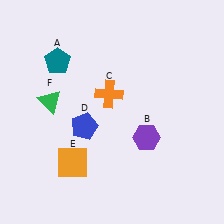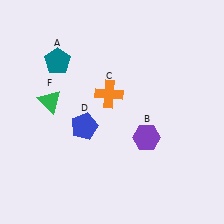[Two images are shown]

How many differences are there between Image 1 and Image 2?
There is 1 difference between the two images.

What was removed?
The orange square (E) was removed in Image 2.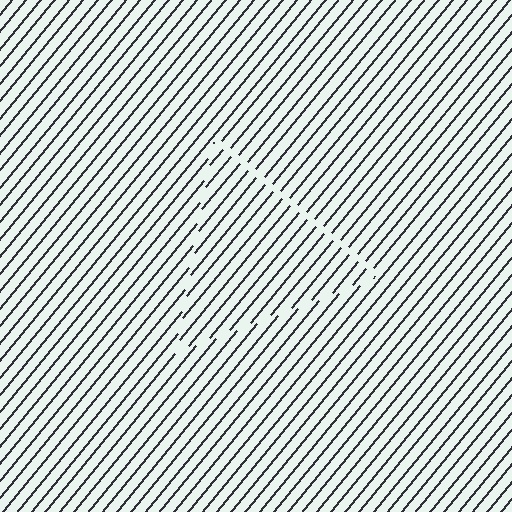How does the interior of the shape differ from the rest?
The interior of the shape contains the same grating, shifted by half a period — the contour is defined by the phase discontinuity where line-ends from the inner and outer gratings abut.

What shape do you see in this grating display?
An illusory triangle. The interior of the shape contains the same grating, shifted by half a period — the contour is defined by the phase discontinuity where line-ends from the inner and outer gratings abut.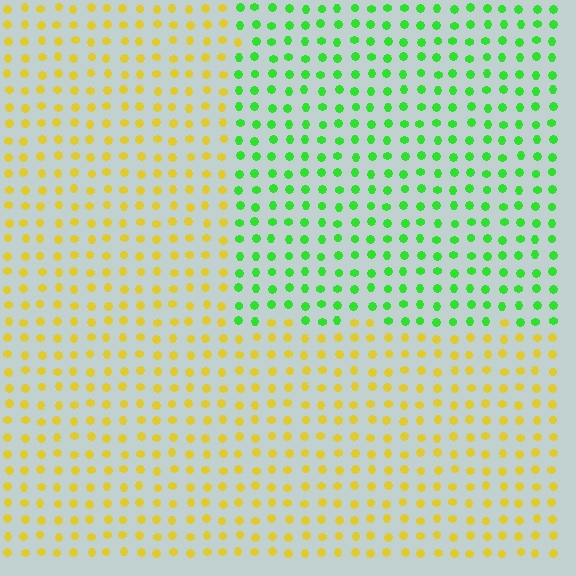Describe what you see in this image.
The image is filled with small yellow elements in a uniform arrangement. A rectangle-shaped region is visible where the elements are tinted to a slightly different hue, forming a subtle color boundary.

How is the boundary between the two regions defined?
The boundary is defined purely by a slight shift in hue (about 67 degrees). Spacing, size, and orientation are identical on both sides.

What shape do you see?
I see a rectangle.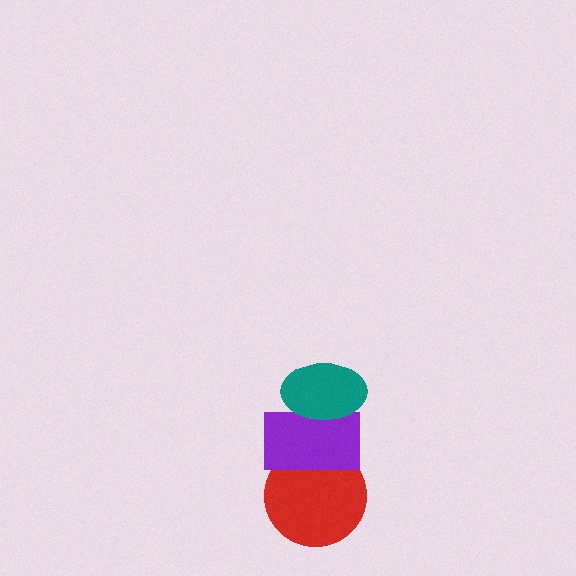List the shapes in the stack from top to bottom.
From top to bottom: the teal ellipse, the purple rectangle, the red circle.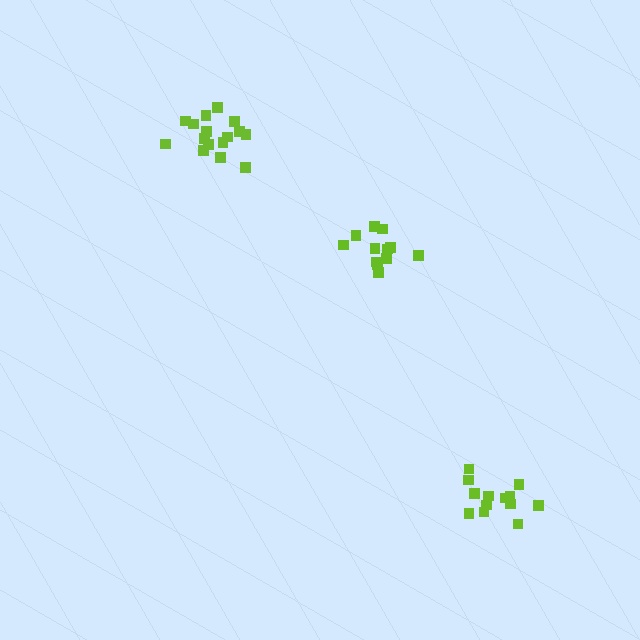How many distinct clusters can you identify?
There are 3 distinct clusters.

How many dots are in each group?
Group 1: 12 dots, Group 2: 13 dots, Group 3: 16 dots (41 total).